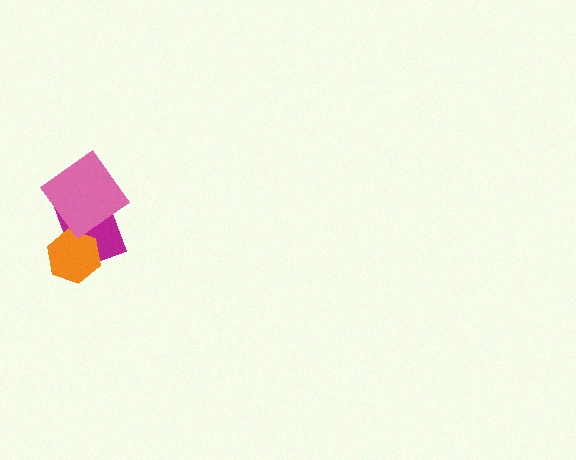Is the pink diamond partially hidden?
No, no other shape covers it.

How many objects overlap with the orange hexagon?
2 objects overlap with the orange hexagon.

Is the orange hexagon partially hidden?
Yes, it is partially covered by another shape.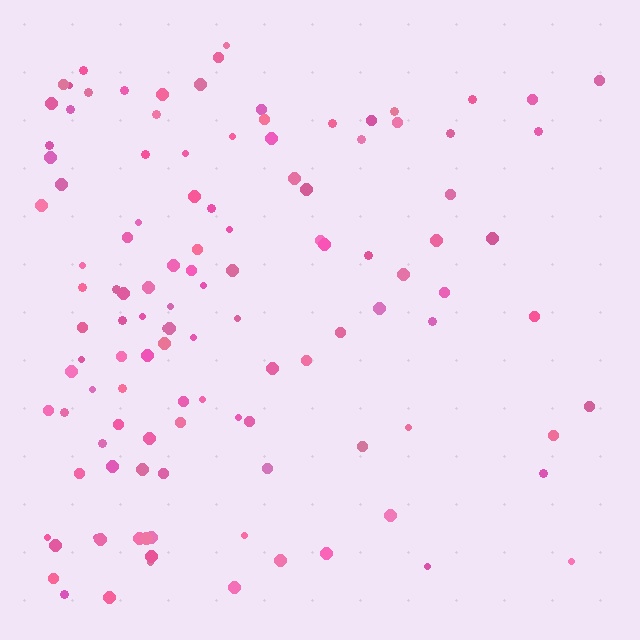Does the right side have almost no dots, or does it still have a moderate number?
Still a moderate number, just noticeably fewer than the left.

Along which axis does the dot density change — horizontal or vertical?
Horizontal.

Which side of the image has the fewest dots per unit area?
The right.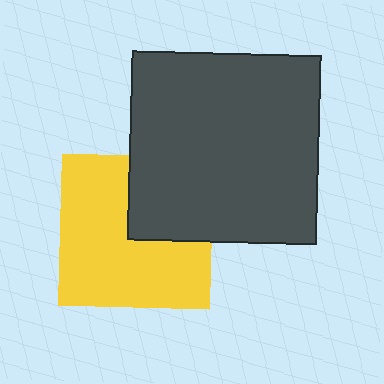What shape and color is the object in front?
The object in front is a dark gray square.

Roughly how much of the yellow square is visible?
Most of it is visible (roughly 69%).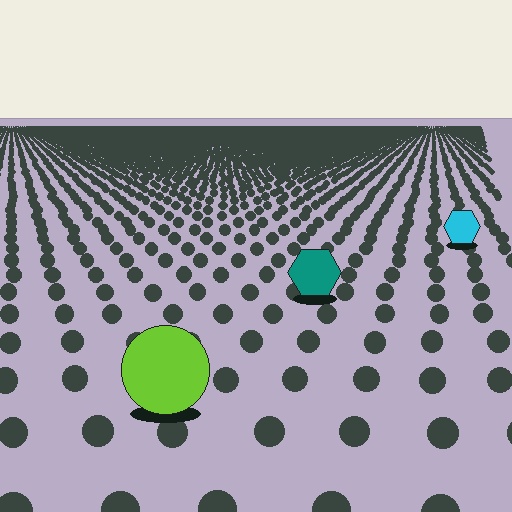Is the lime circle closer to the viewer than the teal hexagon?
Yes. The lime circle is closer — you can tell from the texture gradient: the ground texture is coarser near it.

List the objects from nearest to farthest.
From nearest to farthest: the lime circle, the teal hexagon, the cyan hexagon.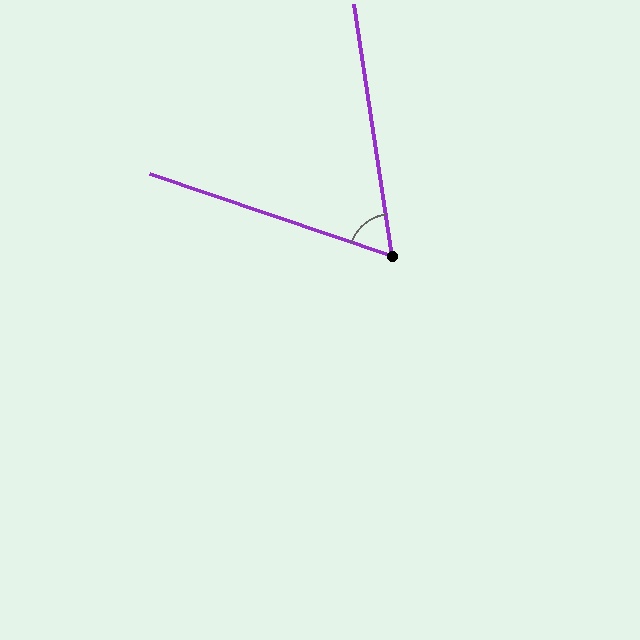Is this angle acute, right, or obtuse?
It is acute.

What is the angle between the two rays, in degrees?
Approximately 63 degrees.